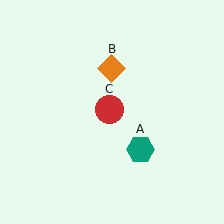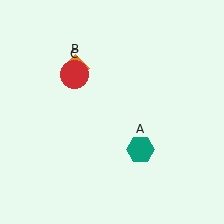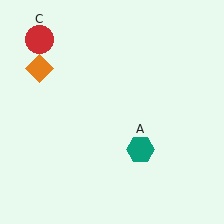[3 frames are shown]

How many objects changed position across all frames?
2 objects changed position: orange diamond (object B), red circle (object C).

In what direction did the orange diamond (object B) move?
The orange diamond (object B) moved left.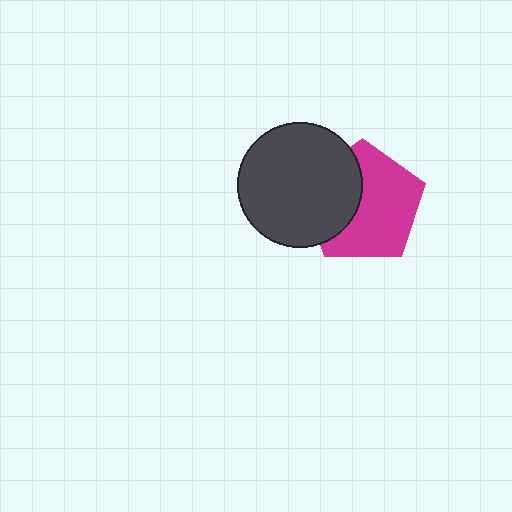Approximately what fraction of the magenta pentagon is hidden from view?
Roughly 36% of the magenta pentagon is hidden behind the dark gray circle.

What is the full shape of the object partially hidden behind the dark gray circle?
The partially hidden object is a magenta pentagon.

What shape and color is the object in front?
The object in front is a dark gray circle.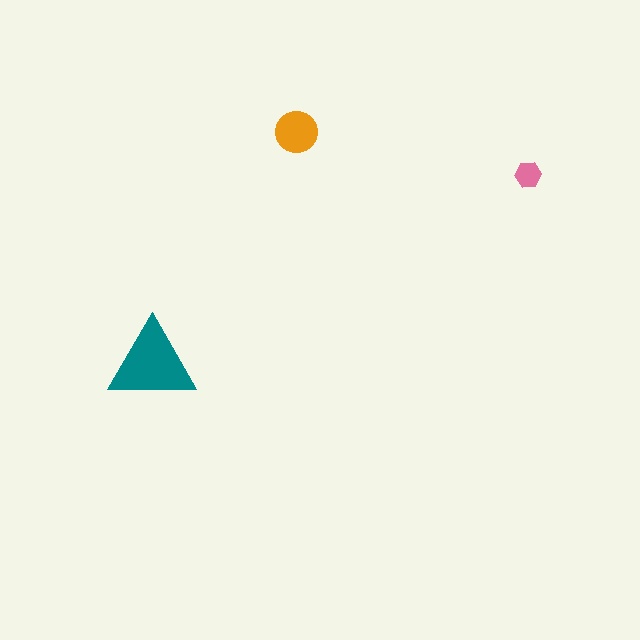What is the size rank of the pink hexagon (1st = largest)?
3rd.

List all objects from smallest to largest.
The pink hexagon, the orange circle, the teal triangle.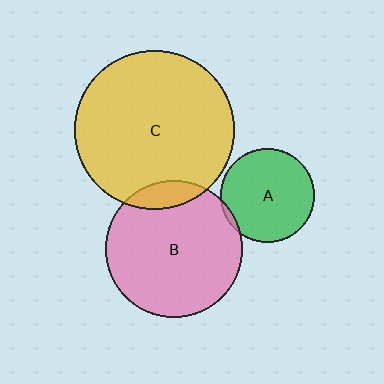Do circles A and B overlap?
Yes.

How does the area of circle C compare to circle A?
Approximately 2.8 times.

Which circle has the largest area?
Circle C (yellow).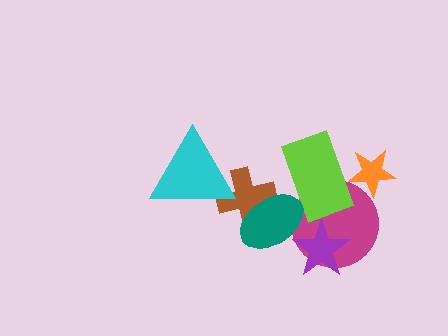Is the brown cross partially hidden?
Yes, it is partially covered by another shape.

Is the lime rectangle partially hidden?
Yes, it is partially covered by another shape.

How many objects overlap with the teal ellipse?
4 objects overlap with the teal ellipse.